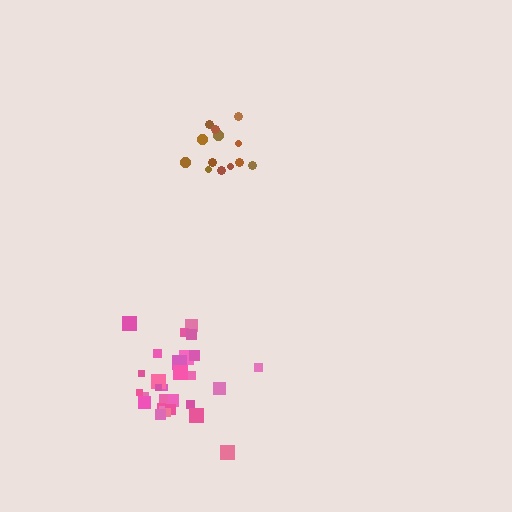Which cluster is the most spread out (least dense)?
Pink.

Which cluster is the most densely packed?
Brown.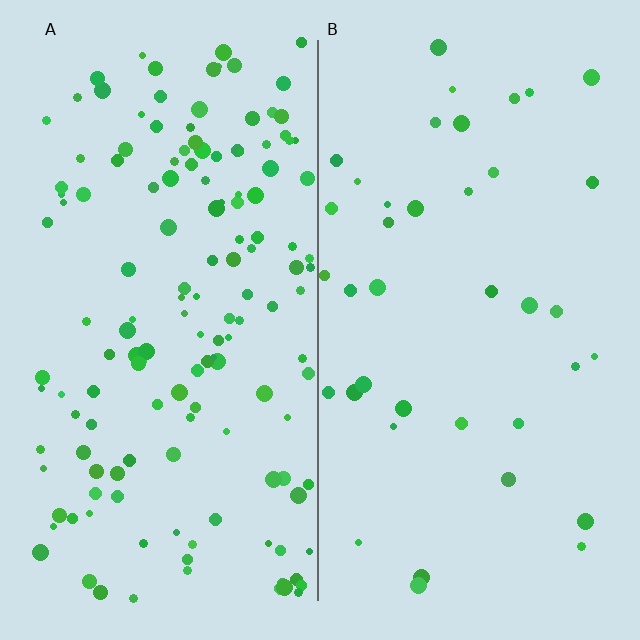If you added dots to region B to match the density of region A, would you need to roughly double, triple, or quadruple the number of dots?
Approximately quadruple.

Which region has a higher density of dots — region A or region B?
A (the left).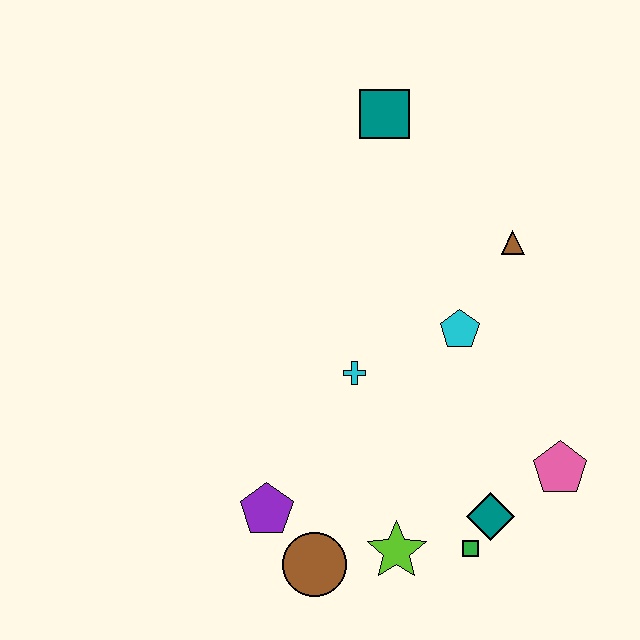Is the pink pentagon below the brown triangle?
Yes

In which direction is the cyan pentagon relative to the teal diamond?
The cyan pentagon is above the teal diamond.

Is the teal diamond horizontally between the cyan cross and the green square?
No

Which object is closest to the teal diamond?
The green square is closest to the teal diamond.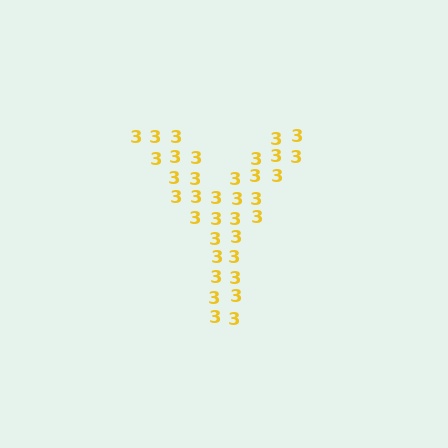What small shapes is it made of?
It is made of small digit 3's.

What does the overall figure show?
The overall figure shows the letter Y.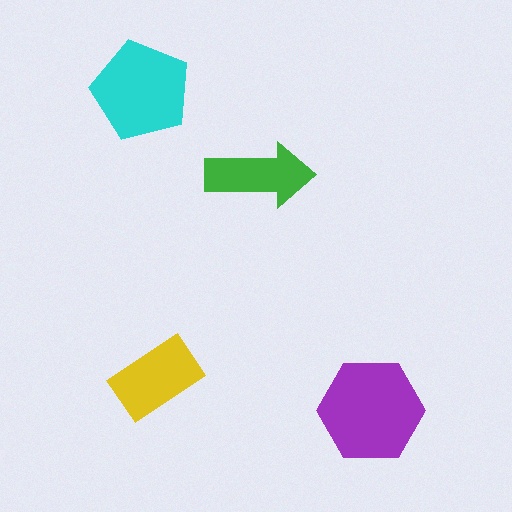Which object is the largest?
The purple hexagon.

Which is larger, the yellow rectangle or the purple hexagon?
The purple hexagon.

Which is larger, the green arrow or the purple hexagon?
The purple hexagon.